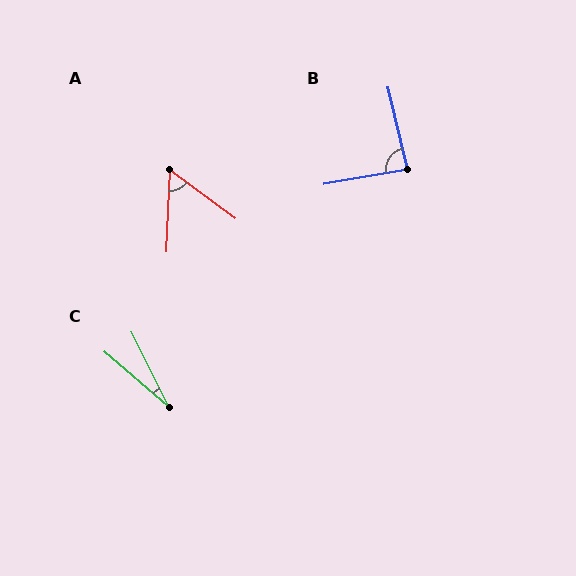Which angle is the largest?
B, at approximately 87 degrees.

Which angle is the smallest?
C, at approximately 23 degrees.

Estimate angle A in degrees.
Approximately 56 degrees.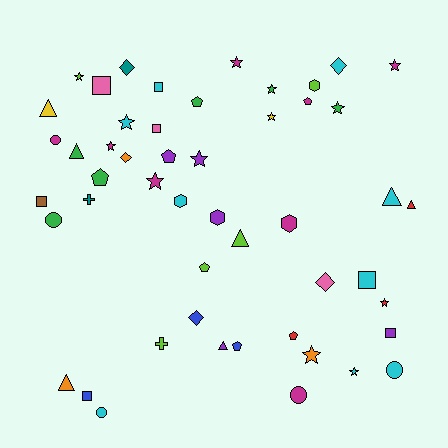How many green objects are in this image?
There are 6 green objects.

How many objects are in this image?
There are 50 objects.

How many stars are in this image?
There are 13 stars.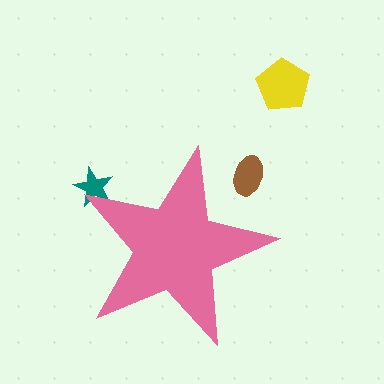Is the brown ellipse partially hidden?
Yes, the brown ellipse is partially hidden behind the pink star.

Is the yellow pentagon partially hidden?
No, the yellow pentagon is fully visible.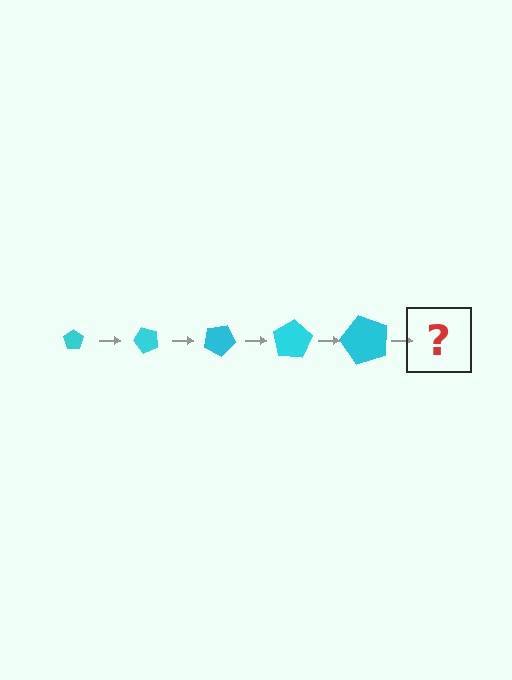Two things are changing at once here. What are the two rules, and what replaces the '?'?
The two rules are that the pentagon grows larger each step and it rotates 50 degrees each step. The '?' should be a pentagon, larger than the previous one and rotated 250 degrees from the start.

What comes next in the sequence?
The next element should be a pentagon, larger than the previous one and rotated 250 degrees from the start.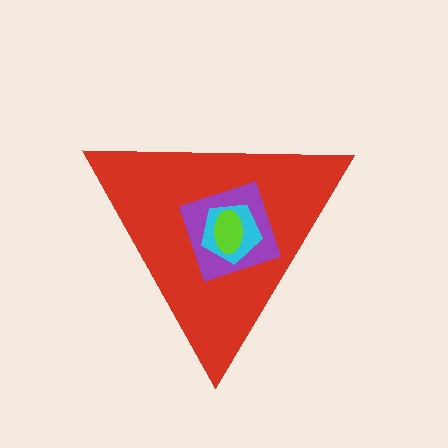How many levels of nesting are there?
4.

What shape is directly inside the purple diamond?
The cyan pentagon.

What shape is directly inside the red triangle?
The purple diamond.